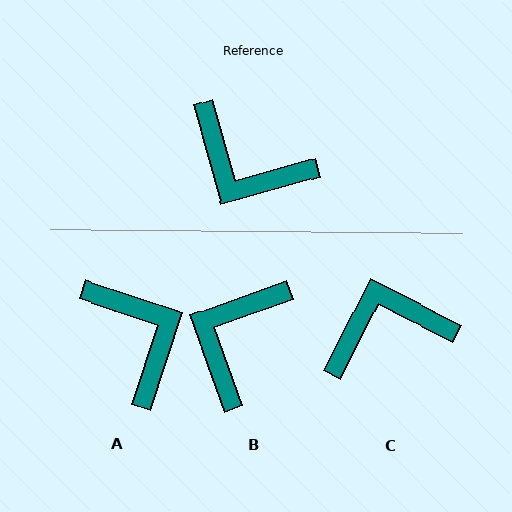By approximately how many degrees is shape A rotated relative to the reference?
Approximately 146 degrees counter-clockwise.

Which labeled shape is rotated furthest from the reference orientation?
A, about 146 degrees away.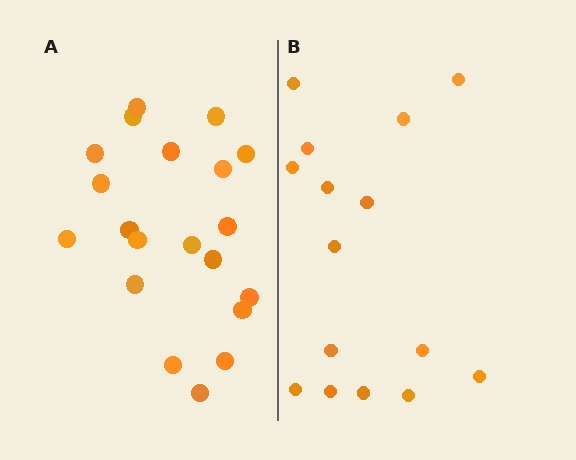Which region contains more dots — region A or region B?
Region A (the left region) has more dots.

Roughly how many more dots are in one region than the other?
Region A has about 5 more dots than region B.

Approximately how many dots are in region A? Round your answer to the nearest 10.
About 20 dots.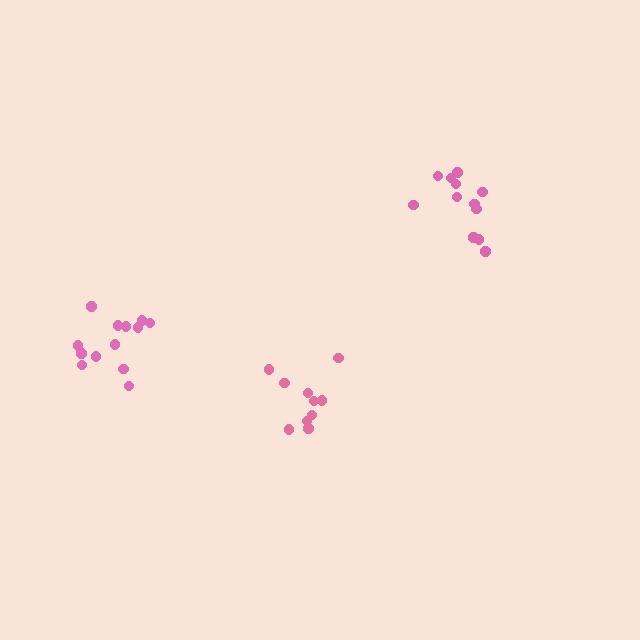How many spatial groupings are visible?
There are 3 spatial groupings.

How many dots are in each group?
Group 1: 13 dots, Group 2: 10 dots, Group 3: 12 dots (35 total).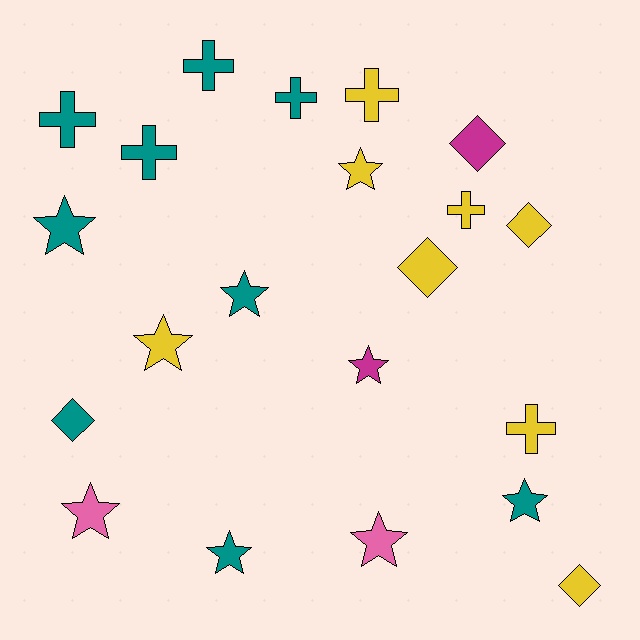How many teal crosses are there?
There are 4 teal crosses.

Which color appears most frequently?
Teal, with 9 objects.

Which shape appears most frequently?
Star, with 9 objects.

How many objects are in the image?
There are 21 objects.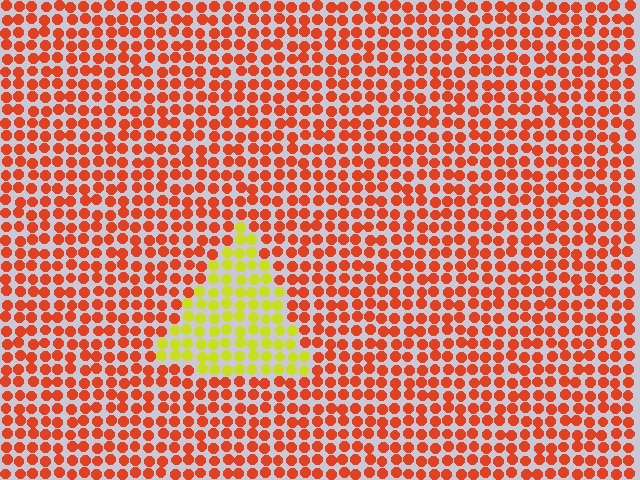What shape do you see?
I see a triangle.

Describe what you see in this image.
The image is filled with small red elements in a uniform arrangement. A triangle-shaped region is visible where the elements are tinted to a slightly different hue, forming a subtle color boundary.